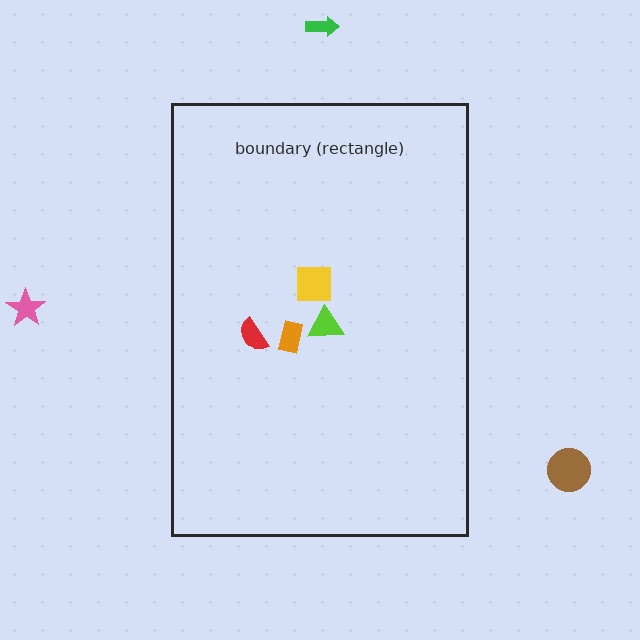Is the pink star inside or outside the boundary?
Outside.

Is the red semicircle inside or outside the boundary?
Inside.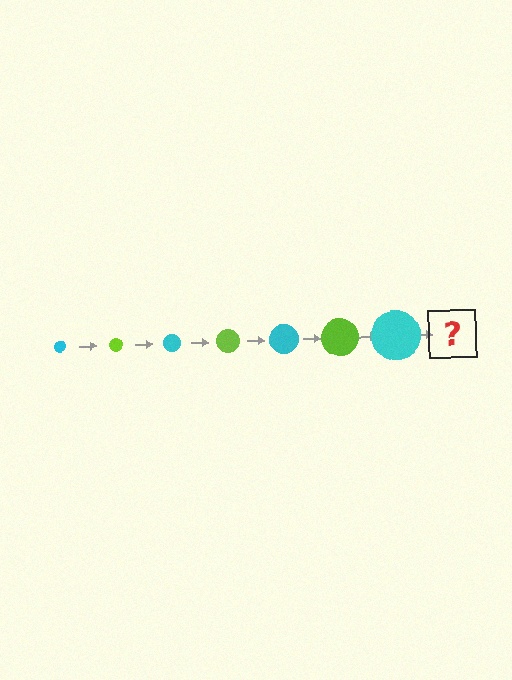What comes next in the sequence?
The next element should be a lime circle, larger than the previous one.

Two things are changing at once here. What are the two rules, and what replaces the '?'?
The two rules are that the circle grows larger each step and the color cycles through cyan and lime. The '?' should be a lime circle, larger than the previous one.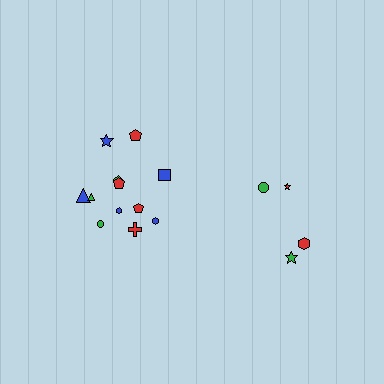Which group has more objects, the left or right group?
The left group.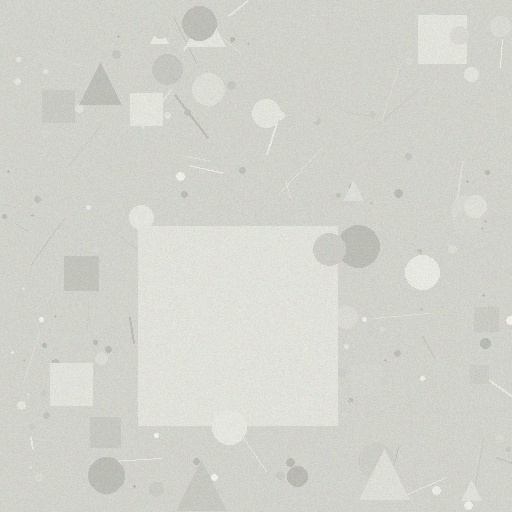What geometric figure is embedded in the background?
A square is embedded in the background.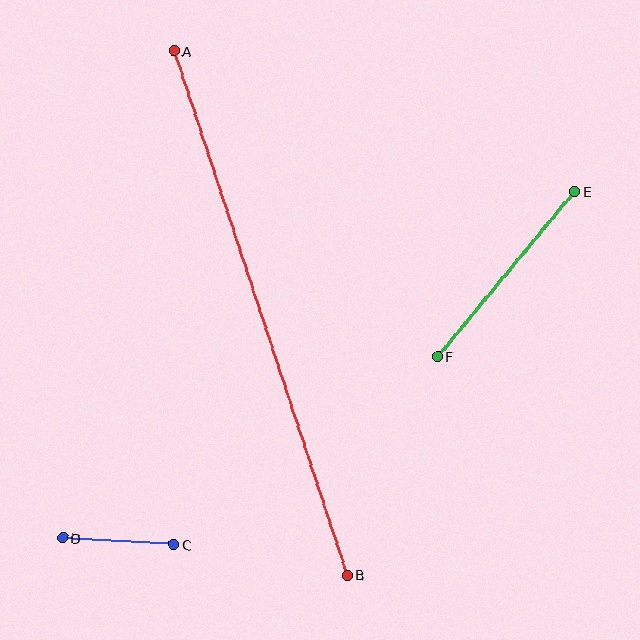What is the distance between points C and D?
The distance is approximately 112 pixels.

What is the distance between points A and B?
The distance is approximately 552 pixels.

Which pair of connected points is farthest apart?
Points A and B are farthest apart.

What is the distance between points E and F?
The distance is approximately 215 pixels.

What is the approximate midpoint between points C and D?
The midpoint is at approximately (118, 541) pixels.